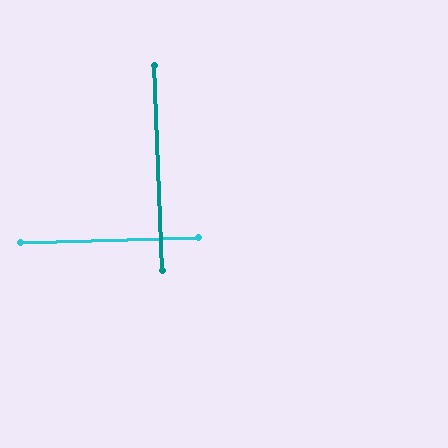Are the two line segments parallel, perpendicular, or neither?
Perpendicular — they meet at approximately 90°.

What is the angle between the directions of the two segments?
Approximately 90 degrees.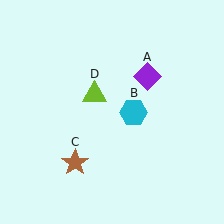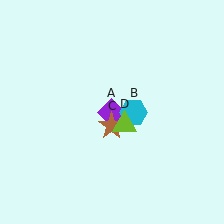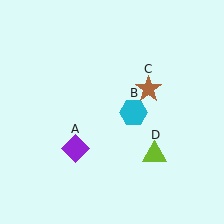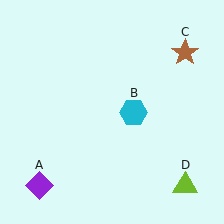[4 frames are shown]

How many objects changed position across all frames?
3 objects changed position: purple diamond (object A), brown star (object C), lime triangle (object D).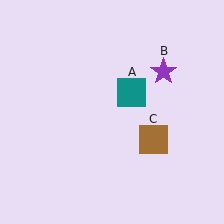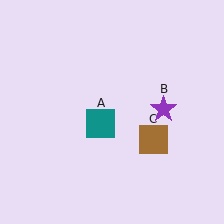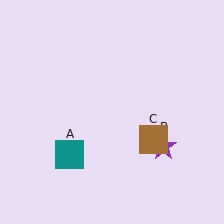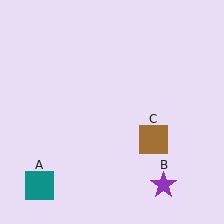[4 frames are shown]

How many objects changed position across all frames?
2 objects changed position: teal square (object A), purple star (object B).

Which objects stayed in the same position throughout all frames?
Brown square (object C) remained stationary.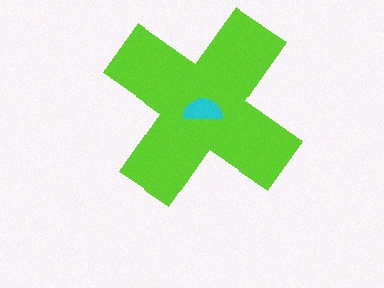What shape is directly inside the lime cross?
The cyan semicircle.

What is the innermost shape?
The cyan semicircle.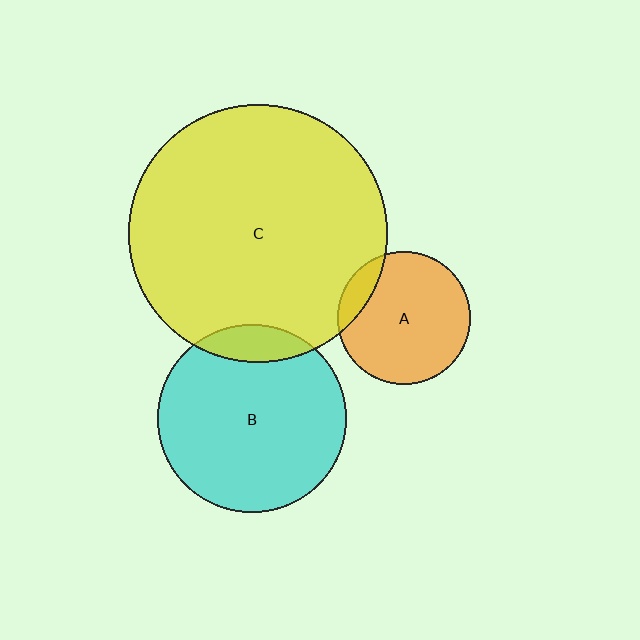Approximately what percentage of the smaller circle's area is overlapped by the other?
Approximately 10%.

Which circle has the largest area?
Circle C (yellow).